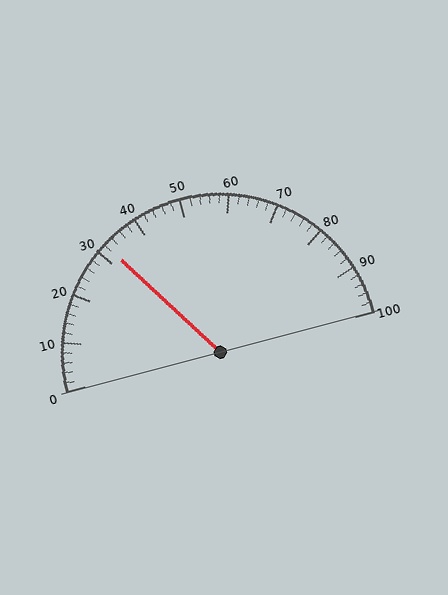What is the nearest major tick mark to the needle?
The nearest major tick mark is 30.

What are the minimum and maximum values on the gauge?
The gauge ranges from 0 to 100.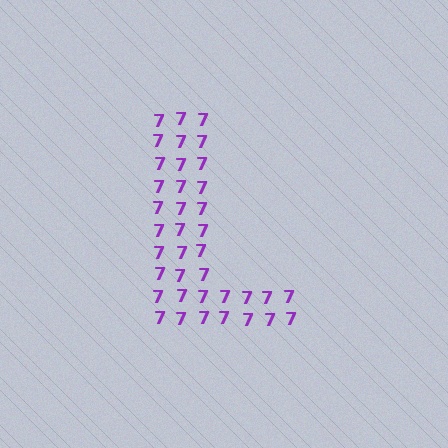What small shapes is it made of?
It is made of small digit 7's.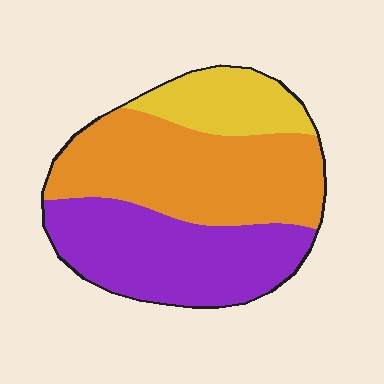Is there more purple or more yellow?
Purple.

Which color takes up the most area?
Orange, at roughly 45%.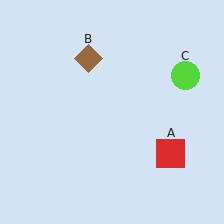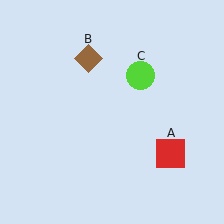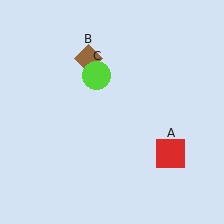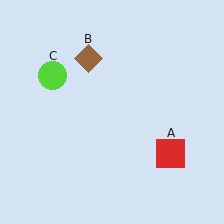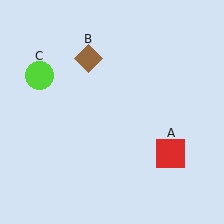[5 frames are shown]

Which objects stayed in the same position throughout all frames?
Red square (object A) and brown diamond (object B) remained stationary.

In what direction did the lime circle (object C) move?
The lime circle (object C) moved left.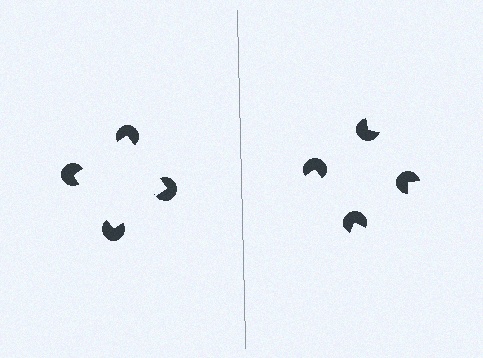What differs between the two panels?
The pac-man discs are positioned identically on both sides; only the wedge orientations differ. On the left they align to a square; on the right they are misaligned.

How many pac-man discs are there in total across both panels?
8 — 4 on each side.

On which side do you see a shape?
An illusory square appears on the left side. On the right side the wedge cuts are rotated, so no coherent shape forms.